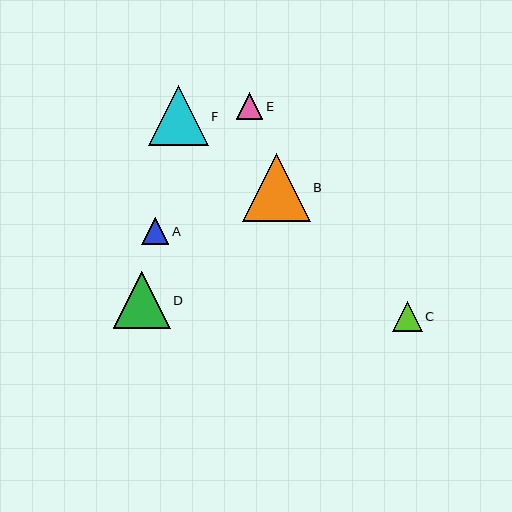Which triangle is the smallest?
Triangle E is the smallest with a size of approximately 26 pixels.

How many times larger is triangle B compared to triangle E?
Triangle B is approximately 2.6 times the size of triangle E.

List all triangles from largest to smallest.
From largest to smallest: B, F, D, C, A, E.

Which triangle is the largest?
Triangle B is the largest with a size of approximately 67 pixels.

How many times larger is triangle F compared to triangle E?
Triangle F is approximately 2.3 times the size of triangle E.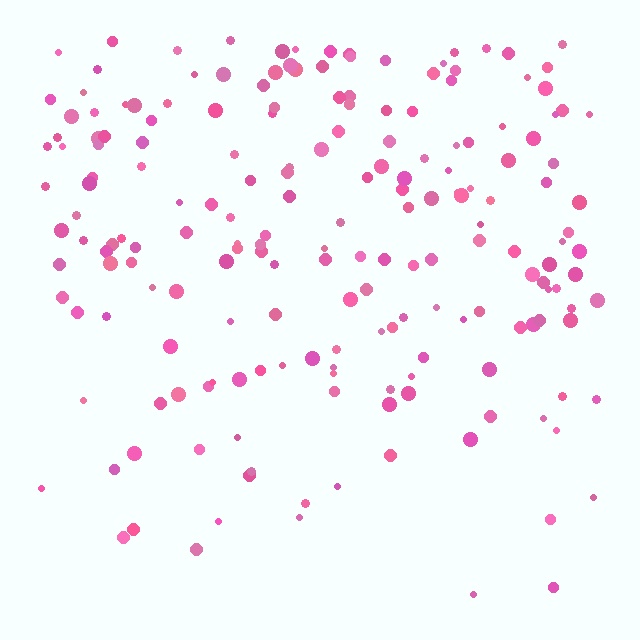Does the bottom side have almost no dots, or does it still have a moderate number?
Still a moderate number, just noticeably fewer than the top.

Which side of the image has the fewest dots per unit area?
The bottom.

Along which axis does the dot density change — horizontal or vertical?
Vertical.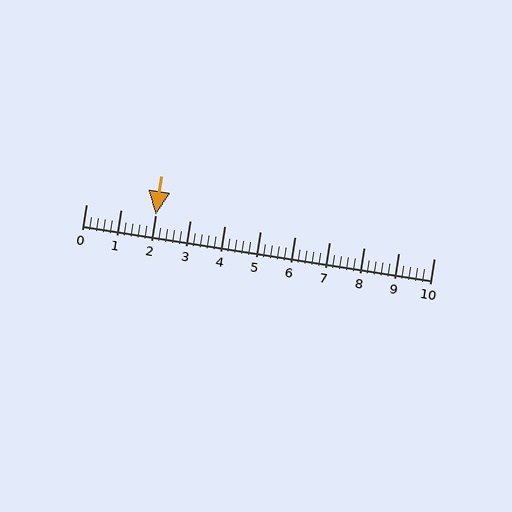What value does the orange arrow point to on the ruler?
The orange arrow points to approximately 2.0.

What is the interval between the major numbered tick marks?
The major tick marks are spaced 1 units apart.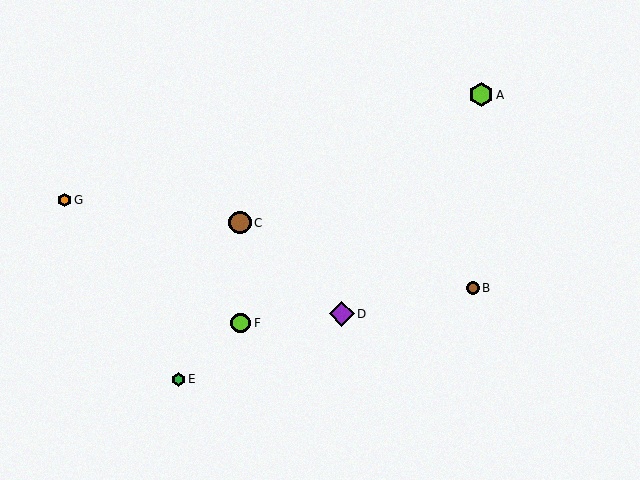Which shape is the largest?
The purple diamond (labeled D) is the largest.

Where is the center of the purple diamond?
The center of the purple diamond is at (342, 314).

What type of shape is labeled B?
Shape B is a brown circle.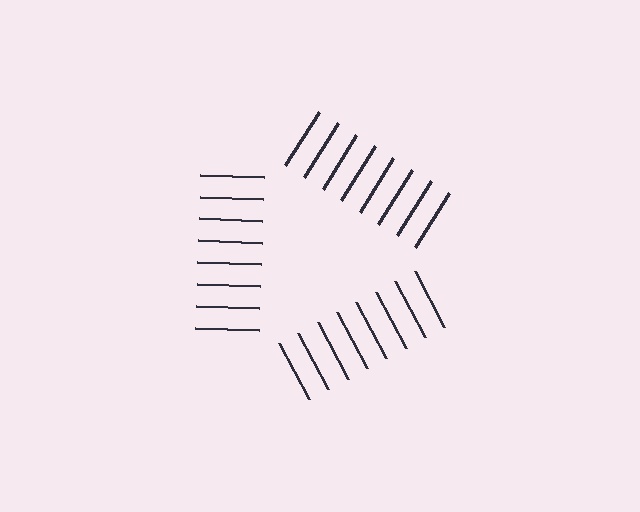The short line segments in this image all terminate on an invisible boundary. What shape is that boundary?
An illusory triangle — the line segments terminate on its edges but no continuous stroke is drawn.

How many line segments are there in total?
24 — 8 along each of the 3 edges.